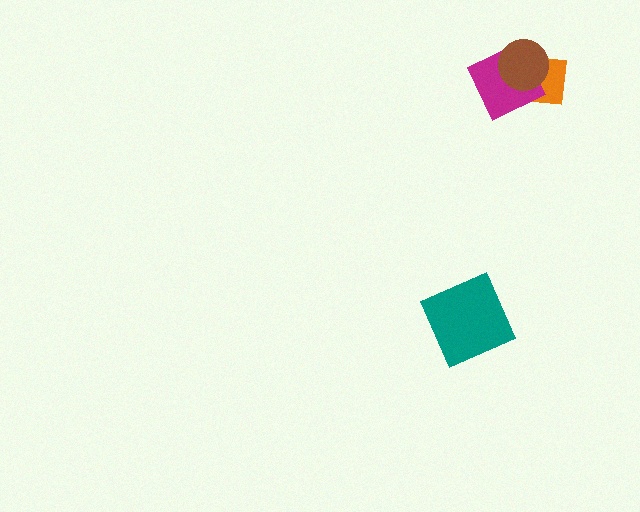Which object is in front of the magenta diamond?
The brown circle is in front of the magenta diamond.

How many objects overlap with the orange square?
2 objects overlap with the orange square.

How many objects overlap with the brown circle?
2 objects overlap with the brown circle.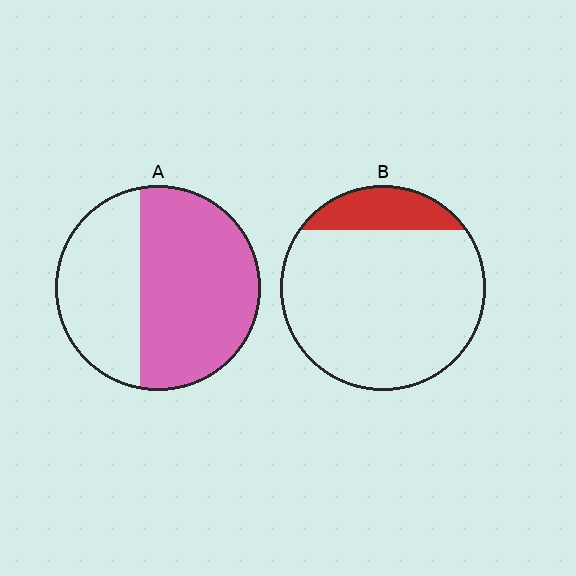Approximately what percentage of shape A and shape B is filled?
A is approximately 60% and B is approximately 15%.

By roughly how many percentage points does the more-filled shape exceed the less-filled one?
By roughly 45 percentage points (A over B).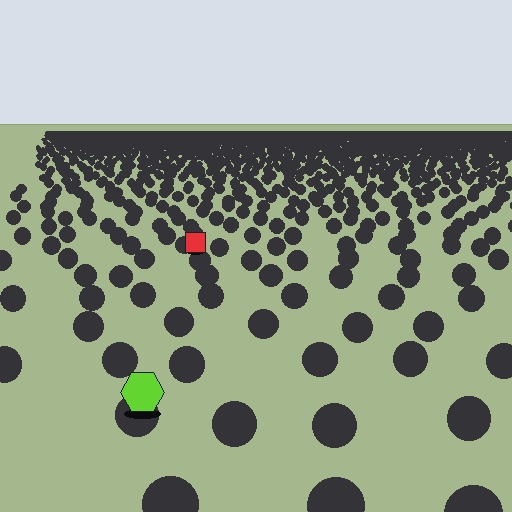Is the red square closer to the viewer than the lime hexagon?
No. The lime hexagon is closer — you can tell from the texture gradient: the ground texture is coarser near it.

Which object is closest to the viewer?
The lime hexagon is closest. The texture marks near it are larger and more spread out.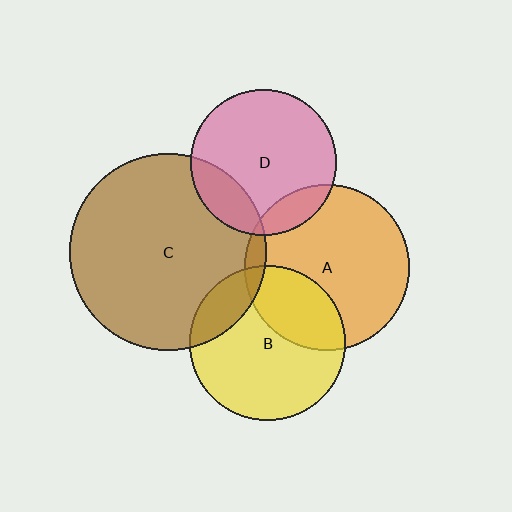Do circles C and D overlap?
Yes.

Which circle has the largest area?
Circle C (brown).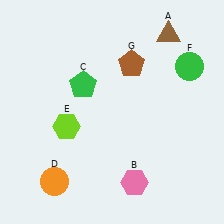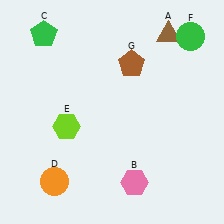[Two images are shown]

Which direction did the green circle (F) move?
The green circle (F) moved up.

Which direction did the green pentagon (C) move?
The green pentagon (C) moved up.